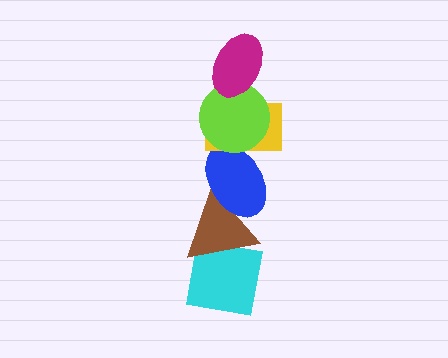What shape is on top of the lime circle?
The magenta ellipse is on top of the lime circle.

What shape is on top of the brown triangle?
The blue ellipse is on top of the brown triangle.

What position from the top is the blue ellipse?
The blue ellipse is 4th from the top.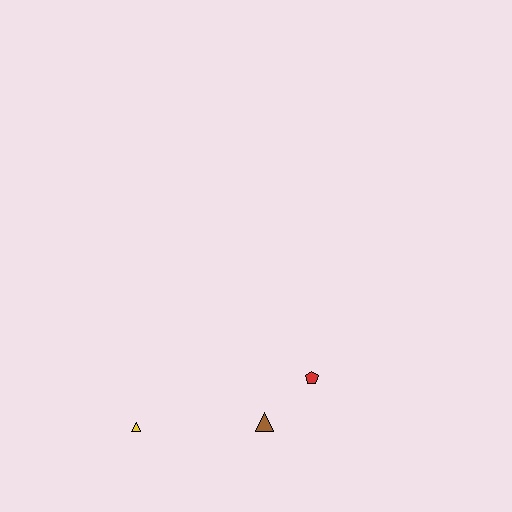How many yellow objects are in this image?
There is 1 yellow object.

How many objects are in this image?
There are 3 objects.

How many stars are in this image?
There are no stars.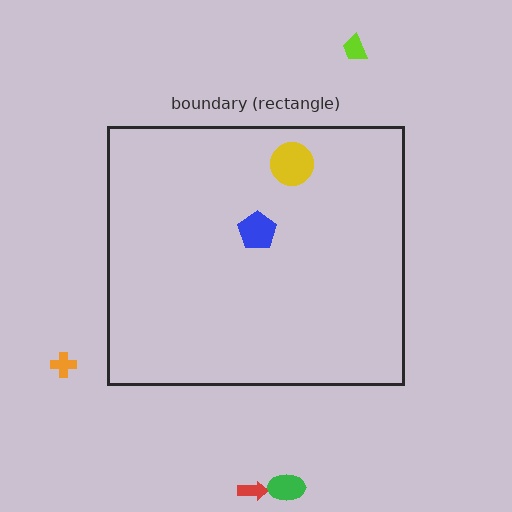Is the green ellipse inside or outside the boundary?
Outside.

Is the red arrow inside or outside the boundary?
Outside.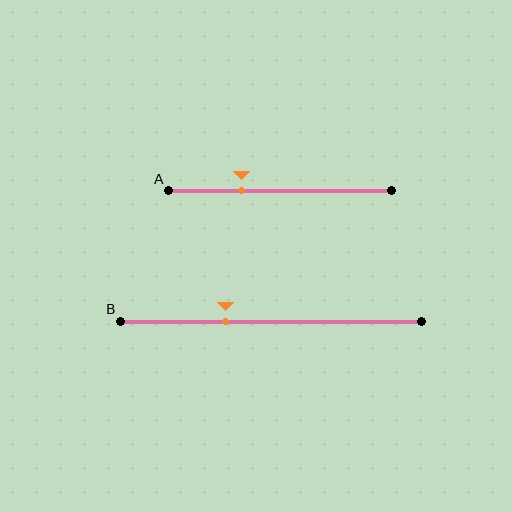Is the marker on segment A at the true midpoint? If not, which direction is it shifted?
No, the marker on segment A is shifted to the left by about 17% of the segment length.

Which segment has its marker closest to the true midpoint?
Segment B has its marker closest to the true midpoint.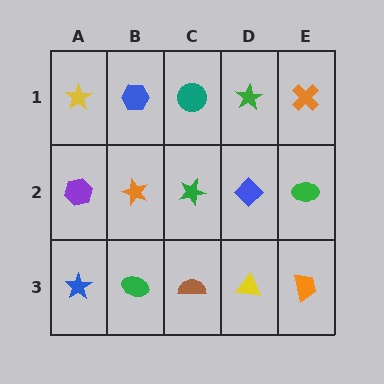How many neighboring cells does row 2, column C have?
4.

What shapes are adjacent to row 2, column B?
A blue hexagon (row 1, column B), a green ellipse (row 3, column B), a purple hexagon (row 2, column A), a green star (row 2, column C).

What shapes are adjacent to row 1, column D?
A blue diamond (row 2, column D), a teal circle (row 1, column C), an orange cross (row 1, column E).